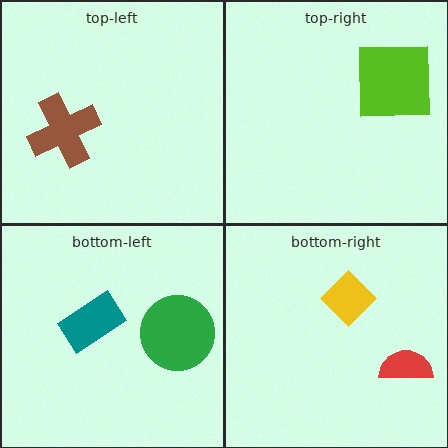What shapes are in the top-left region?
The brown cross.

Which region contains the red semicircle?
The bottom-right region.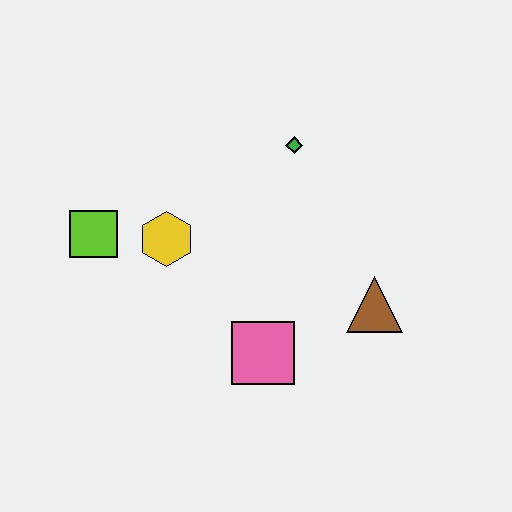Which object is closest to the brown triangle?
The pink square is closest to the brown triangle.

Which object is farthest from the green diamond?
The lime square is farthest from the green diamond.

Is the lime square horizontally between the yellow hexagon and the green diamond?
No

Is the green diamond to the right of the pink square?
Yes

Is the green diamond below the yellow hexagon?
No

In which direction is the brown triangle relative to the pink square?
The brown triangle is to the right of the pink square.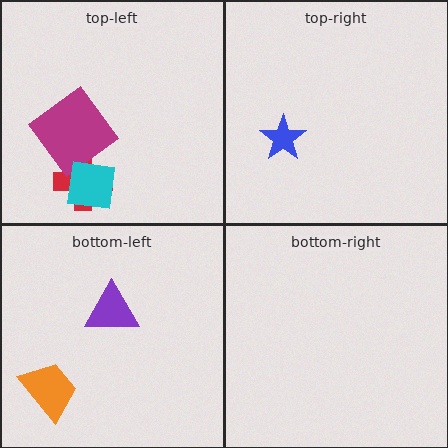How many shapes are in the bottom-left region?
2.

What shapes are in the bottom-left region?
The orange trapezoid, the purple triangle.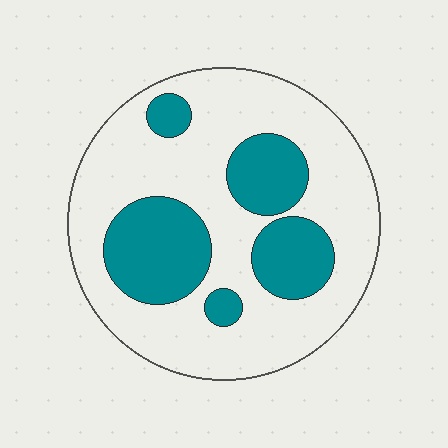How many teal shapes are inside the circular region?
5.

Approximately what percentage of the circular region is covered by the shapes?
Approximately 30%.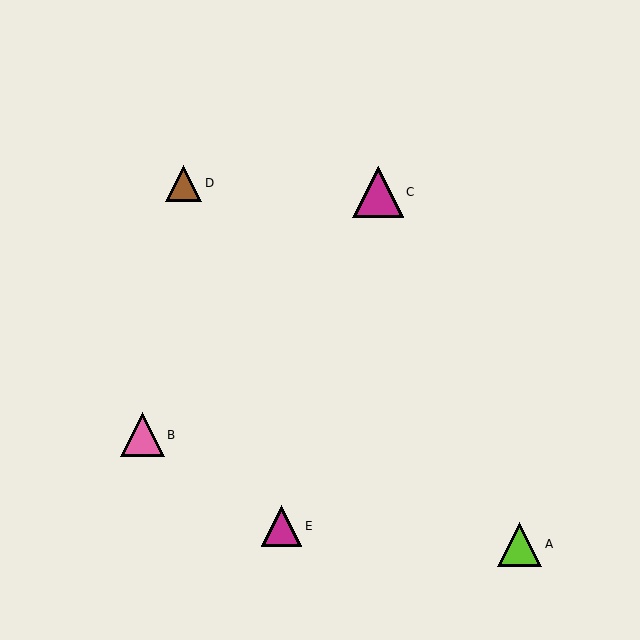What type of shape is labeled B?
Shape B is a pink triangle.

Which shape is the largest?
The magenta triangle (labeled C) is the largest.